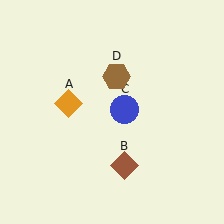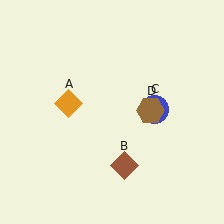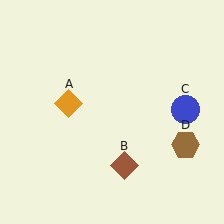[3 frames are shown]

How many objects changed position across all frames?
2 objects changed position: blue circle (object C), brown hexagon (object D).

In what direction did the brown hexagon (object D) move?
The brown hexagon (object D) moved down and to the right.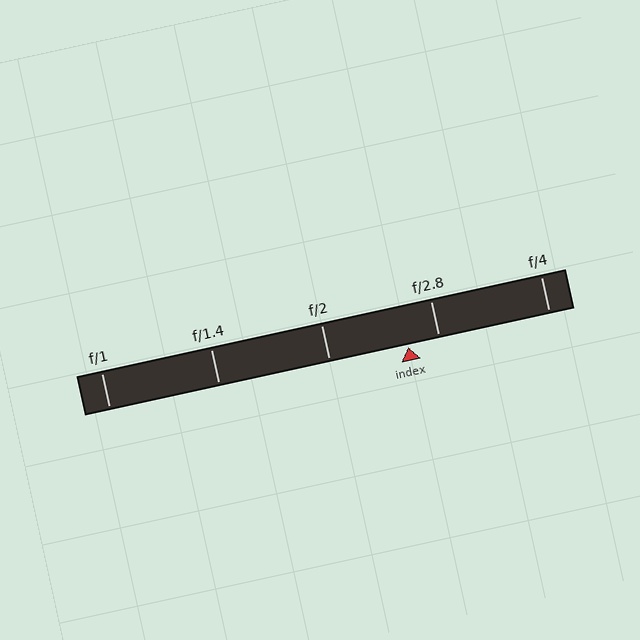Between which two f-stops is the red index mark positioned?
The index mark is between f/2 and f/2.8.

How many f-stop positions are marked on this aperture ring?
There are 5 f-stop positions marked.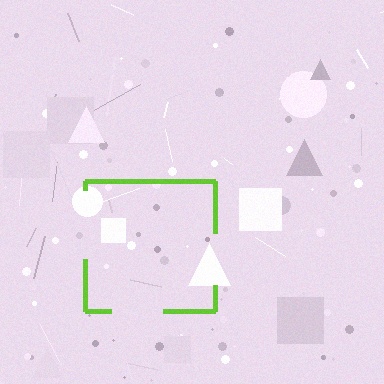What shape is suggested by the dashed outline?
The dashed outline suggests a square.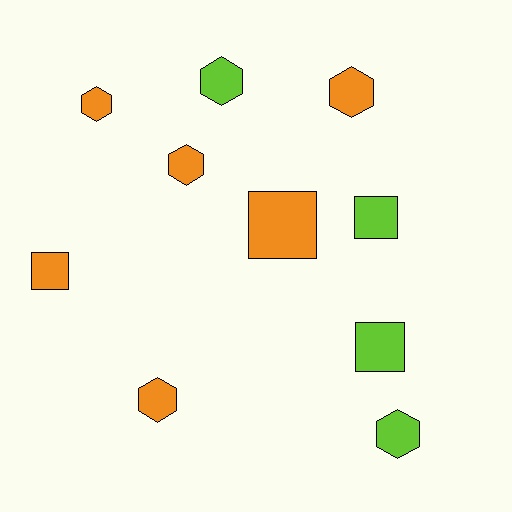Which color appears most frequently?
Orange, with 6 objects.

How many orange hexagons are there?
There are 4 orange hexagons.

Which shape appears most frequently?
Hexagon, with 6 objects.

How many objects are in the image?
There are 10 objects.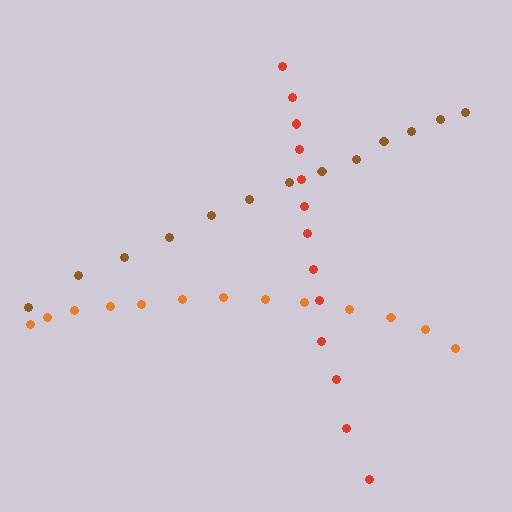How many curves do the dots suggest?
There are 3 distinct paths.